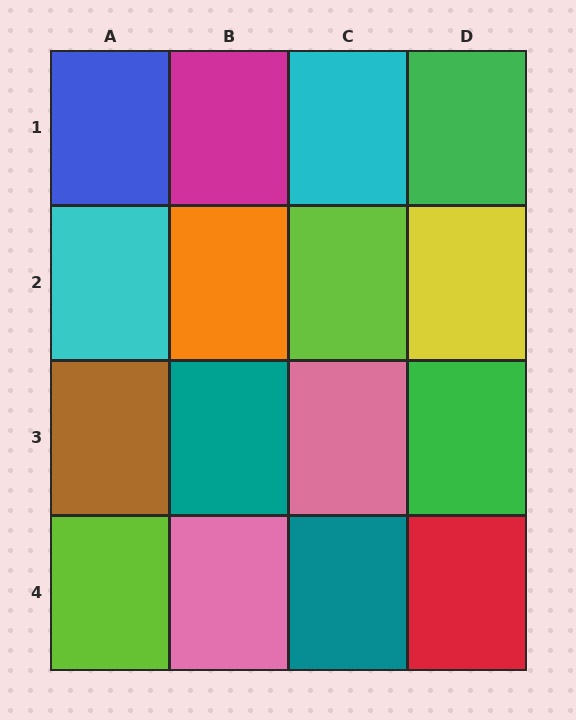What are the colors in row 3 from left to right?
Brown, teal, pink, green.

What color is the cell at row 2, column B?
Orange.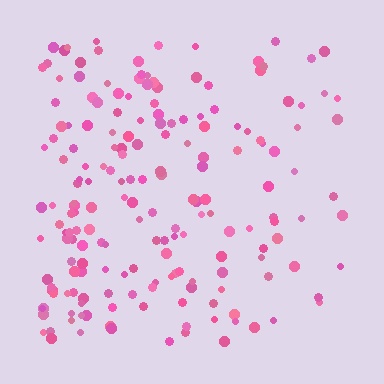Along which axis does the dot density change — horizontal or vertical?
Horizontal.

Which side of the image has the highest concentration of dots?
The left.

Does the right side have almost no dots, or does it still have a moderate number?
Still a moderate number, just noticeably fewer than the left.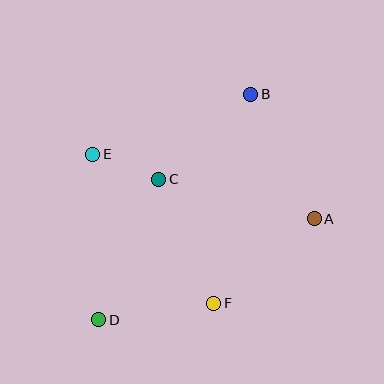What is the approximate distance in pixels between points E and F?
The distance between E and F is approximately 192 pixels.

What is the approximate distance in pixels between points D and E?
The distance between D and E is approximately 166 pixels.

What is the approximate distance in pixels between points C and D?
The distance between C and D is approximately 153 pixels.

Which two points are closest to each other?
Points C and E are closest to each other.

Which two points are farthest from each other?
Points B and D are farthest from each other.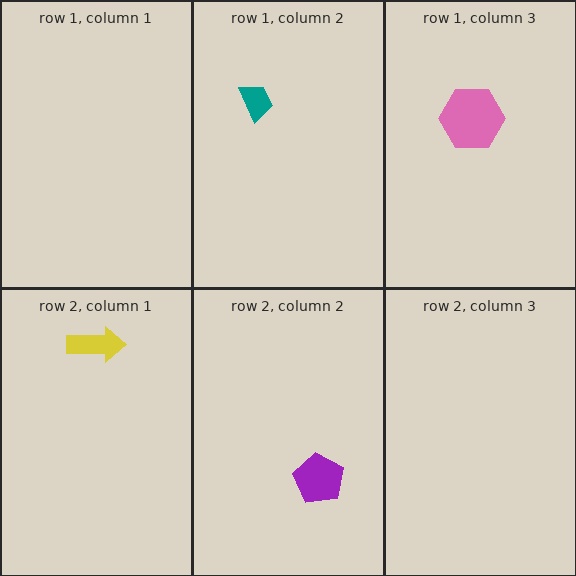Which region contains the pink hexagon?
The row 1, column 3 region.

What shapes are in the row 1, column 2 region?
The teal trapezoid.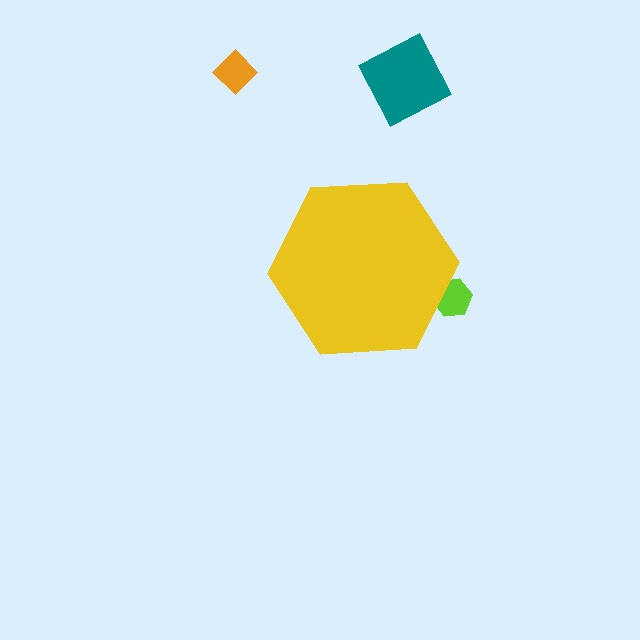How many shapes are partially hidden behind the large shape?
1 shape is partially hidden.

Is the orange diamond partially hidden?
No, the orange diamond is fully visible.